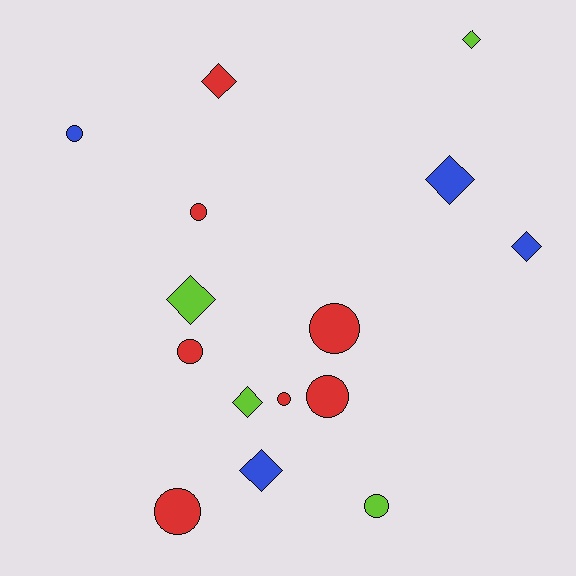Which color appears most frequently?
Red, with 7 objects.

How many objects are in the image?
There are 15 objects.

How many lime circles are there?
There is 1 lime circle.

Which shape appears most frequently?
Circle, with 8 objects.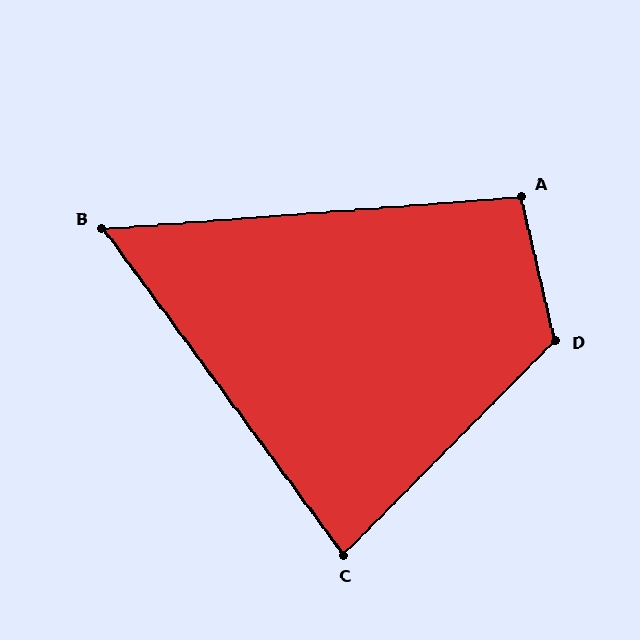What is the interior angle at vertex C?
Approximately 81 degrees (acute).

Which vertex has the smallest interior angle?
B, at approximately 58 degrees.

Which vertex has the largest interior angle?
D, at approximately 122 degrees.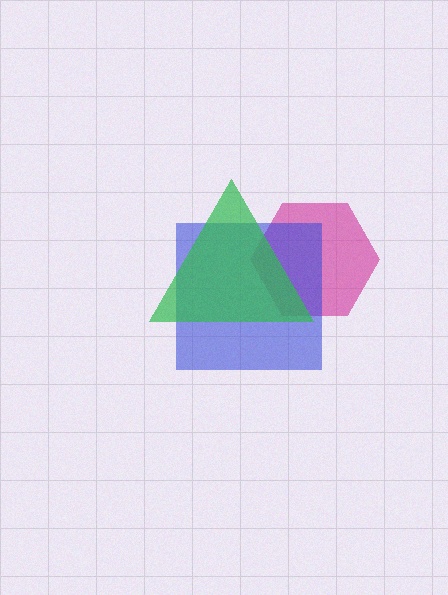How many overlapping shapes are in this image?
There are 3 overlapping shapes in the image.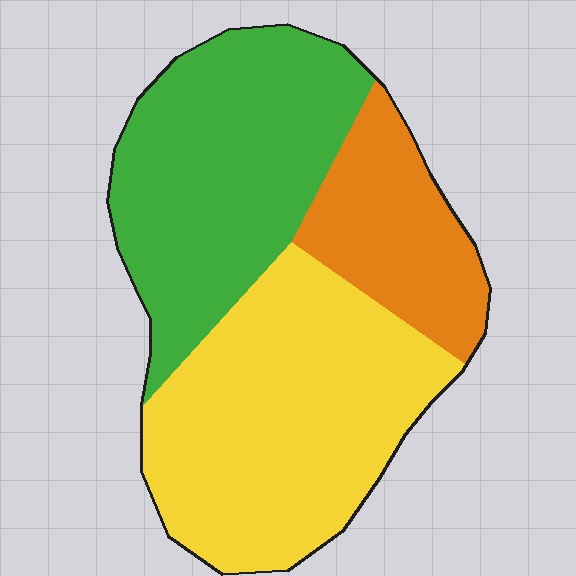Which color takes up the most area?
Yellow, at roughly 45%.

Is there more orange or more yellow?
Yellow.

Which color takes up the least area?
Orange, at roughly 20%.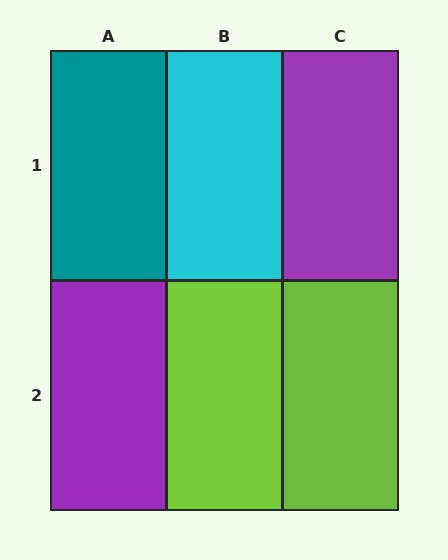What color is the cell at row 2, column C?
Lime.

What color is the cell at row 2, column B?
Lime.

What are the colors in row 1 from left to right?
Teal, cyan, purple.